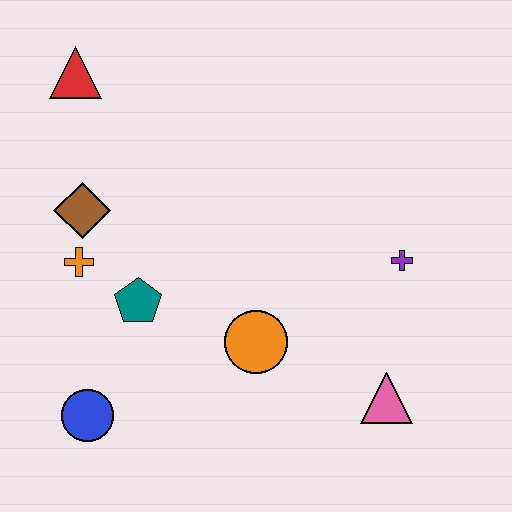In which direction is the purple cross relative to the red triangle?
The purple cross is to the right of the red triangle.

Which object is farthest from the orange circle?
The red triangle is farthest from the orange circle.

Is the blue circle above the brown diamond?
No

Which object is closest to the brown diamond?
The orange cross is closest to the brown diamond.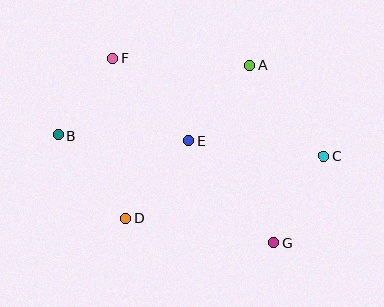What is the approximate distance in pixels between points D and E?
The distance between D and E is approximately 100 pixels.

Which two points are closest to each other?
Points B and F are closest to each other.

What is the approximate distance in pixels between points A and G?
The distance between A and G is approximately 179 pixels.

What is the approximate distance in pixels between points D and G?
The distance between D and G is approximately 150 pixels.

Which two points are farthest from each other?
Points B and C are farthest from each other.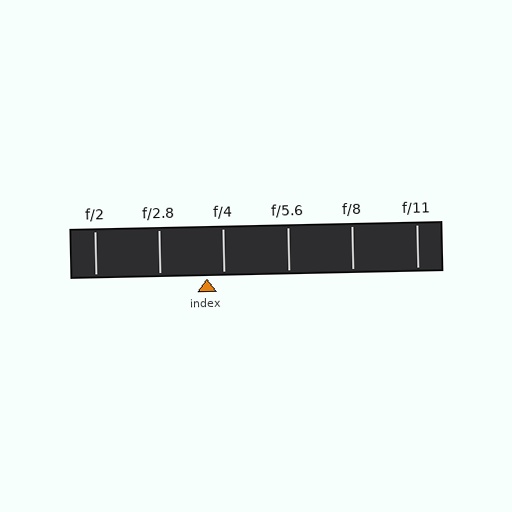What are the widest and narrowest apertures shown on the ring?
The widest aperture shown is f/2 and the narrowest is f/11.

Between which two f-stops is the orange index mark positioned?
The index mark is between f/2.8 and f/4.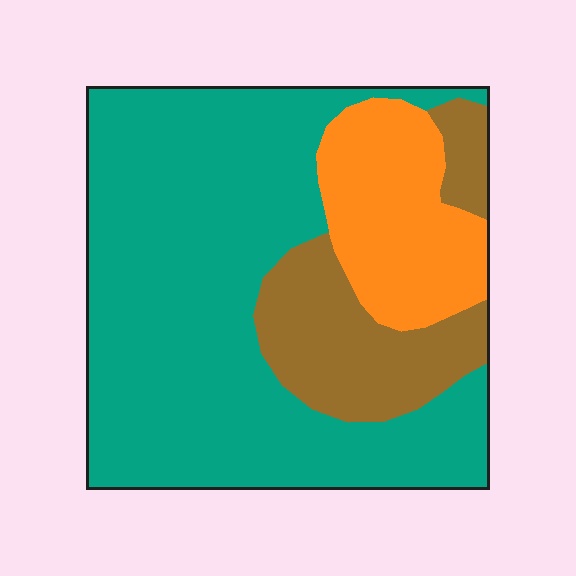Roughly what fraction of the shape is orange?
Orange covers around 15% of the shape.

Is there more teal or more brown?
Teal.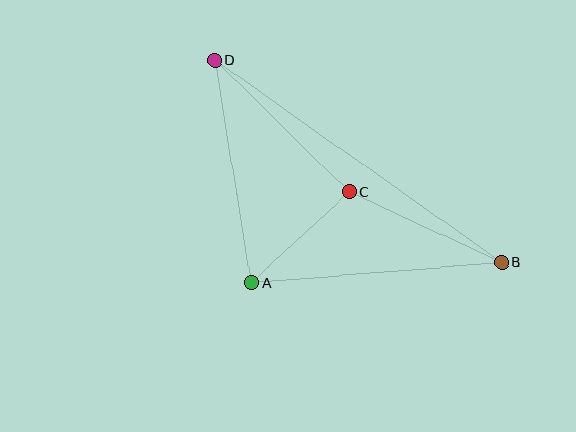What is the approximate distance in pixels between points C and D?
The distance between C and D is approximately 188 pixels.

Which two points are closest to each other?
Points A and C are closest to each other.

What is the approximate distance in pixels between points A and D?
The distance between A and D is approximately 226 pixels.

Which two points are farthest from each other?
Points B and D are farthest from each other.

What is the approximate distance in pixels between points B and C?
The distance between B and C is approximately 168 pixels.